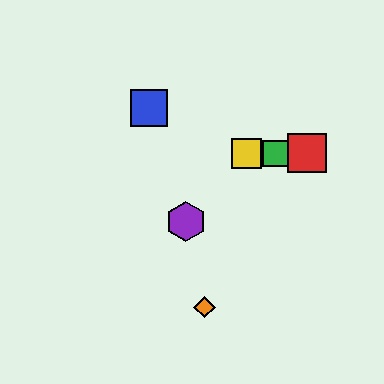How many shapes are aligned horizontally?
3 shapes (the red square, the green square, the yellow square) are aligned horizontally.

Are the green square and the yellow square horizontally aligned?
Yes, both are at y≈153.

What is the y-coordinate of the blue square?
The blue square is at y≈108.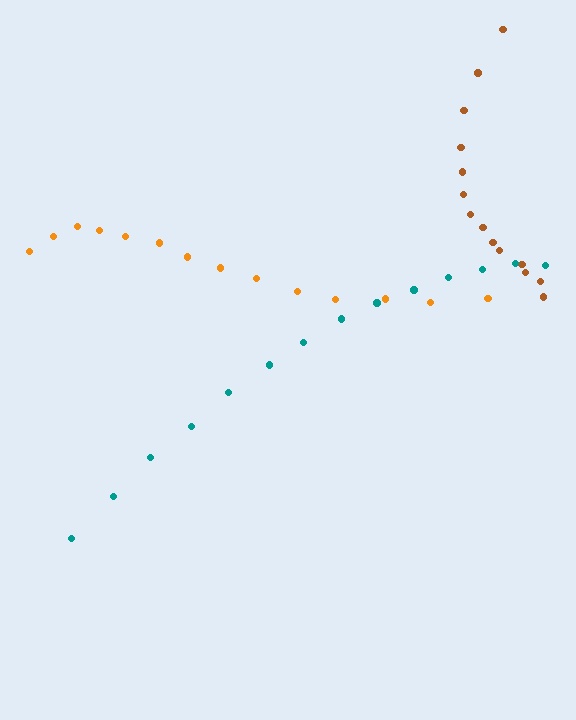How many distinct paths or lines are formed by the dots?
There are 3 distinct paths.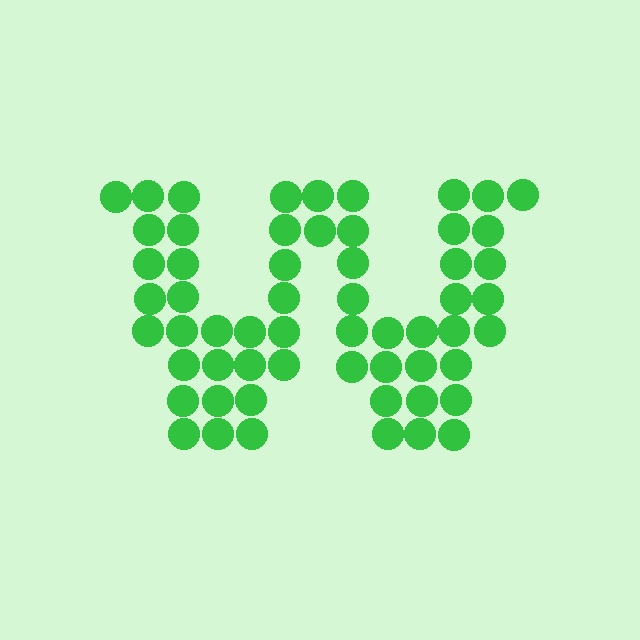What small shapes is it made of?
It is made of small circles.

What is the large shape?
The large shape is the letter W.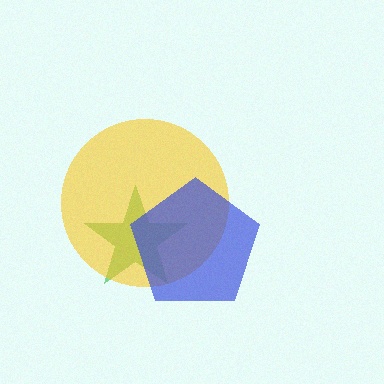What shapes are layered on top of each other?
The layered shapes are: a green star, a yellow circle, a blue pentagon.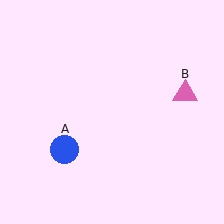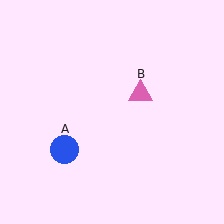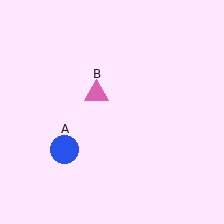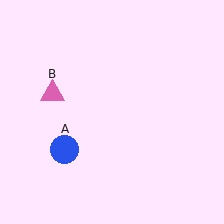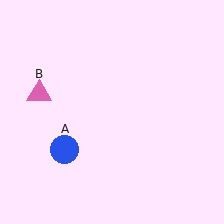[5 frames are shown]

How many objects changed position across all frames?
1 object changed position: pink triangle (object B).